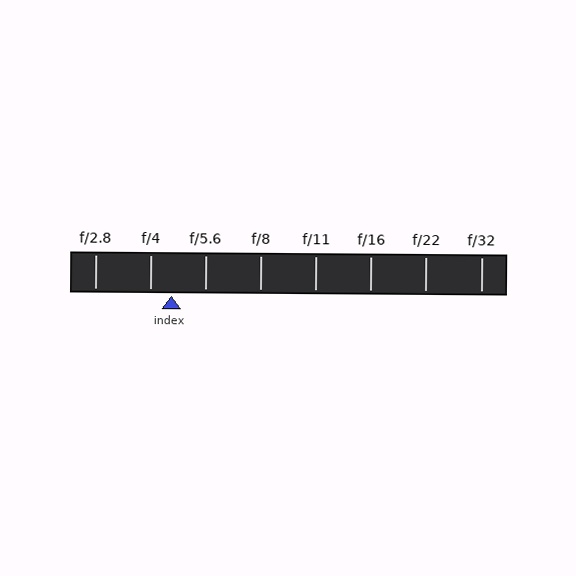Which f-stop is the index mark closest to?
The index mark is closest to f/4.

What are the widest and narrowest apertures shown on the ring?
The widest aperture shown is f/2.8 and the narrowest is f/32.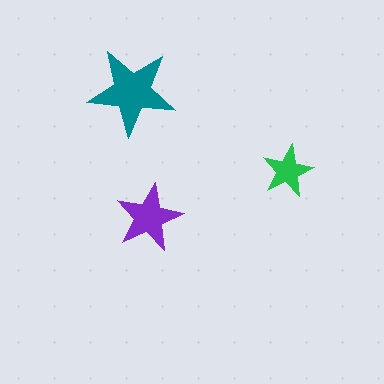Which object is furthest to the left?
The teal star is leftmost.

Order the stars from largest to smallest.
the teal one, the purple one, the green one.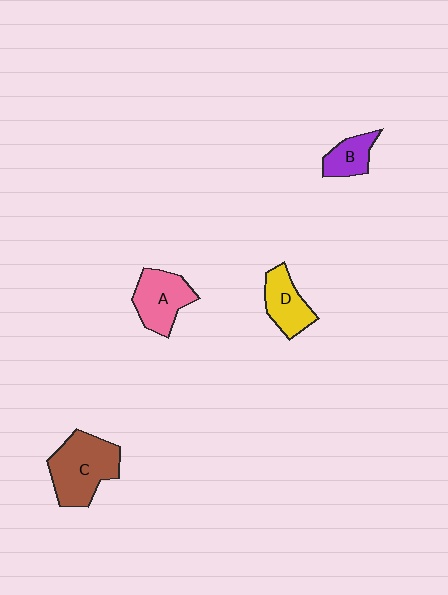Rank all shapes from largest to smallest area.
From largest to smallest: C (brown), A (pink), D (yellow), B (purple).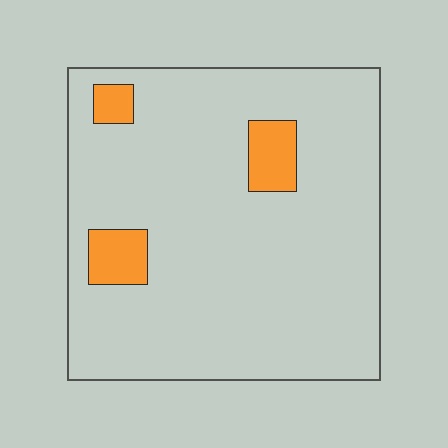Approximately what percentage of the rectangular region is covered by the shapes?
Approximately 10%.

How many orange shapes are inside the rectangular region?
3.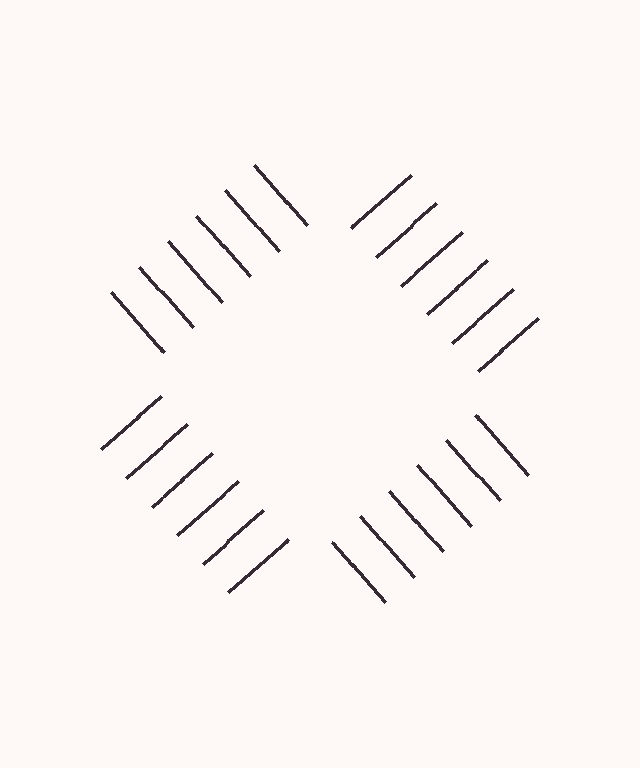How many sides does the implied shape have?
4 sides — the line-ends trace a square.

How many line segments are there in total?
24 — 6 along each of the 4 edges.